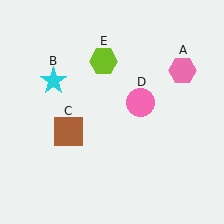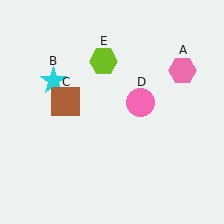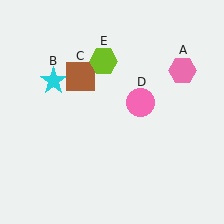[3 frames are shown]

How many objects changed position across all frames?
1 object changed position: brown square (object C).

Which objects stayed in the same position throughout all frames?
Pink hexagon (object A) and cyan star (object B) and pink circle (object D) and lime hexagon (object E) remained stationary.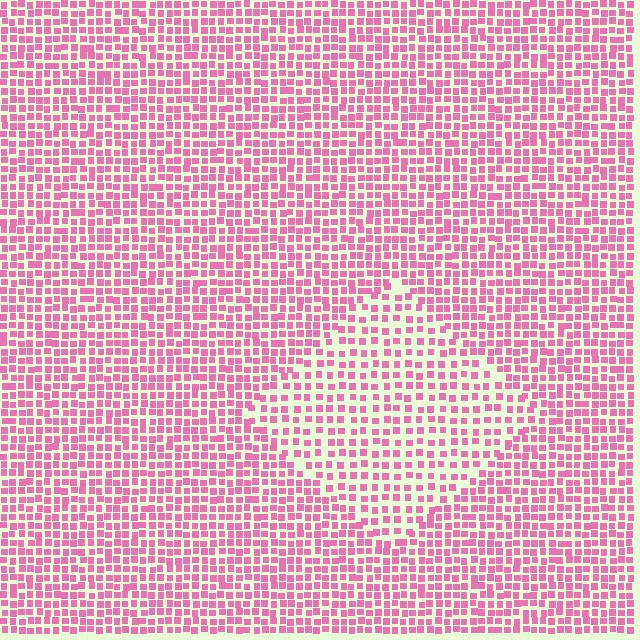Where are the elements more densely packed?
The elements are more densely packed outside the diamond boundary.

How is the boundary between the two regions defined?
The boundary is defined by a change in element density (approximately 1.7x ratio). All elements are the same color, size, and shape.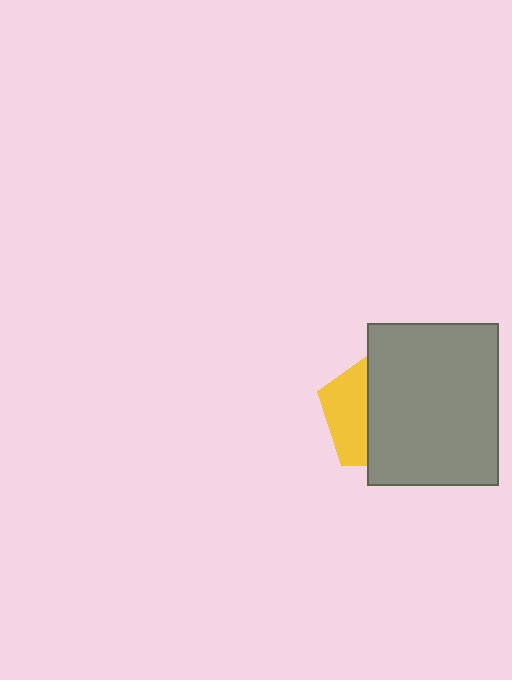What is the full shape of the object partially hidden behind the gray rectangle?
The partially hidden object is a yellow pentagon.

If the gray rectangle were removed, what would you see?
You would see the complete yellow pentagon.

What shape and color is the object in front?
The object in front is a gray rectangle.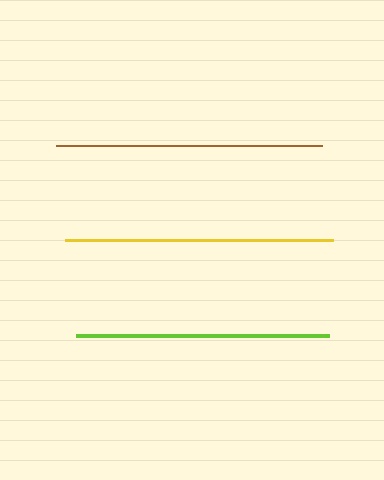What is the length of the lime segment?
The lime segment is approximately 253 pixels long.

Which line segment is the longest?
The yellow line is the longest at approximately 268 pixels.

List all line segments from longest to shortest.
From longest to shortest: yellow, brown, lime.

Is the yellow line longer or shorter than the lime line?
The yellow line is longer than the lime line.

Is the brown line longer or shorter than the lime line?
The brown line is longer than the lime line.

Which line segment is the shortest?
The lime line is the shortest at approximately 253 pixels.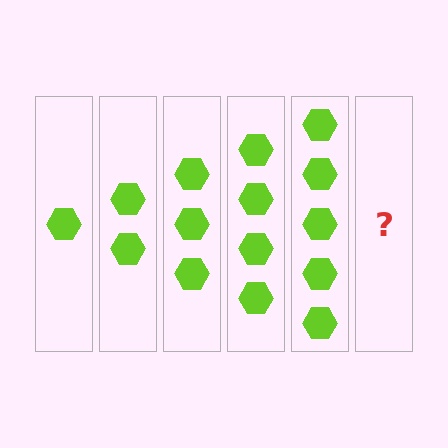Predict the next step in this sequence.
The next step is 6 hexagons.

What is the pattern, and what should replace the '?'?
The pattern is that each step adds one more hexagon. The '?' should be 6 hexagons.